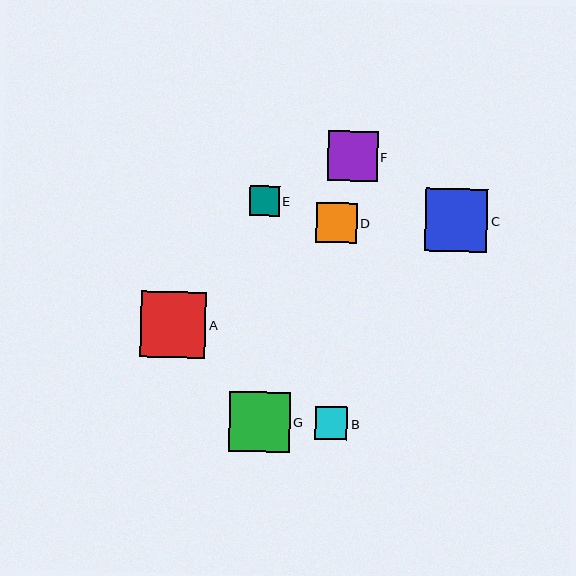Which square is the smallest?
Square E is the smallest with a size of approximately 30 pixels.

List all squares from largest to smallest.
From largest to smallest: A, C, G, F, D, B, E.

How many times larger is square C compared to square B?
Square C is approximately 2.0 times the size of square B.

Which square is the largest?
Square A is the largest with a size of approximately 66 pixels.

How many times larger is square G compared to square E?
Square G is approximately 2.0 times the size of square E.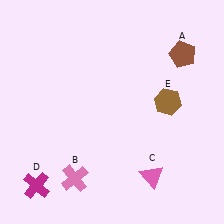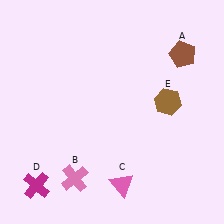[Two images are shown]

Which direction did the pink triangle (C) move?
The pink triangle (C) moved left.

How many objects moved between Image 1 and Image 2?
1 object moved between the two images.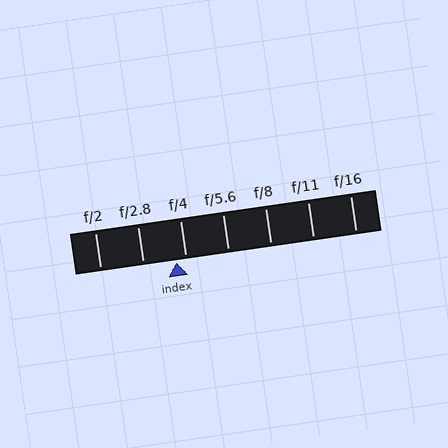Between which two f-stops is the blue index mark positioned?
The index mark is between f/2.8 and f/4.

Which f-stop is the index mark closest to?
The index mark is closest to f/4.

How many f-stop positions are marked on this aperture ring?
There are 7 f-stop positions marked.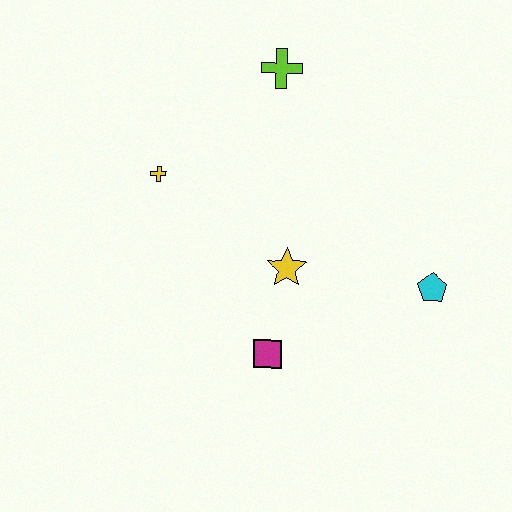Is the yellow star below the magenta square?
No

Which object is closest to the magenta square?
The yellow star is closest to the magenta square.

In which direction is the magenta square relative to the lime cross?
The magenta square is below the lime cross.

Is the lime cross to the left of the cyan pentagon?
Yes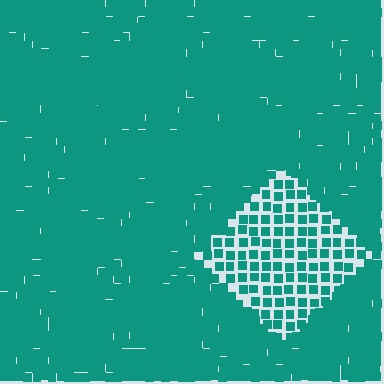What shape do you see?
I see a diamond.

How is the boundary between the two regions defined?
The boundary is defined by a change in element density (approximately 2.1x ratio). All elements are the same color, size, and shape.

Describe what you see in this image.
The image contains small teal elements arranged at two different densities. A diamond-shaped region is visible where the elements are less densely packed than the surrounding area.